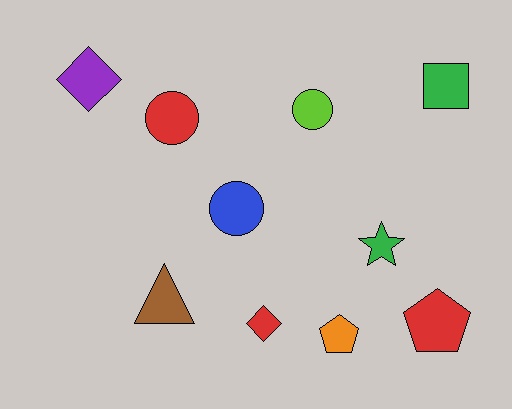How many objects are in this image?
There are 10 objects.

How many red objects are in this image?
There are 3 red objects.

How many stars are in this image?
There is 1 star.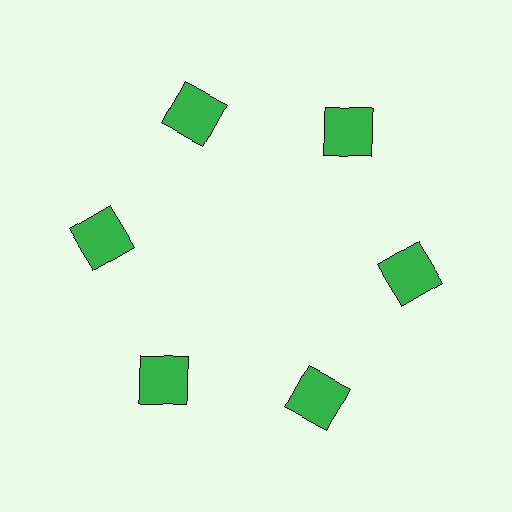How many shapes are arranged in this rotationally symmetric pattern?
There are 6 shapes, arranged in 6 groups of 1.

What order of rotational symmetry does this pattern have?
This pattern has 6-fold rotational symmetry.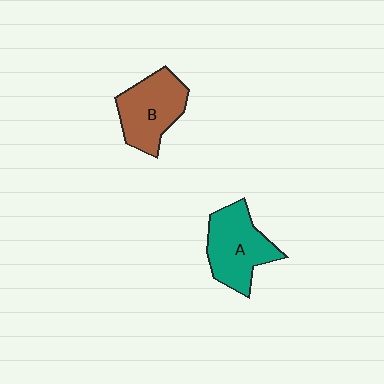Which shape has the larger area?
Shape A (teal).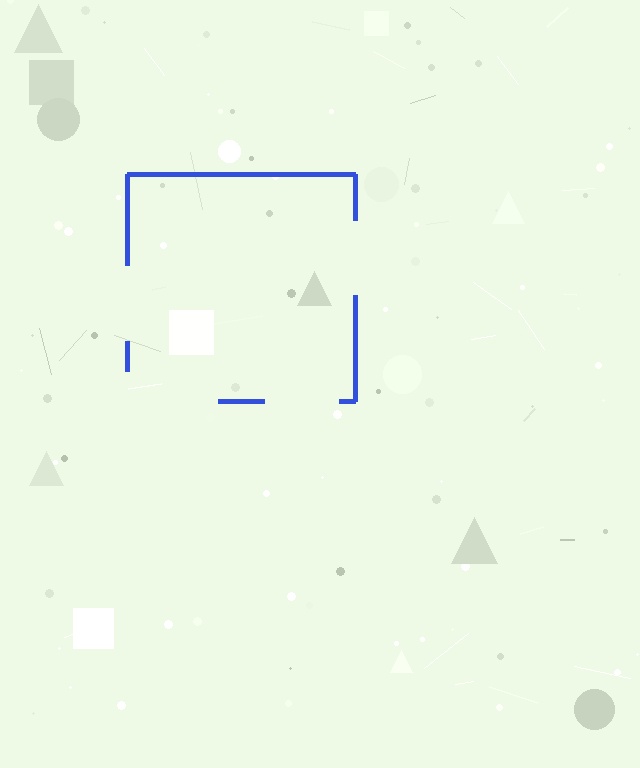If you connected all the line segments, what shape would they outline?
They would outline a square.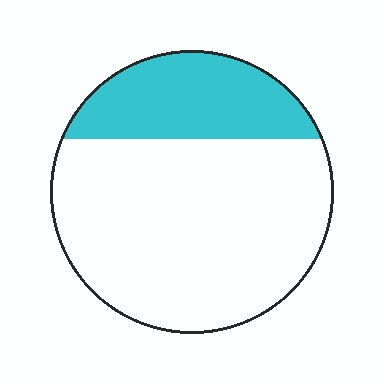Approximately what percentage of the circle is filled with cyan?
Approximately 25%.